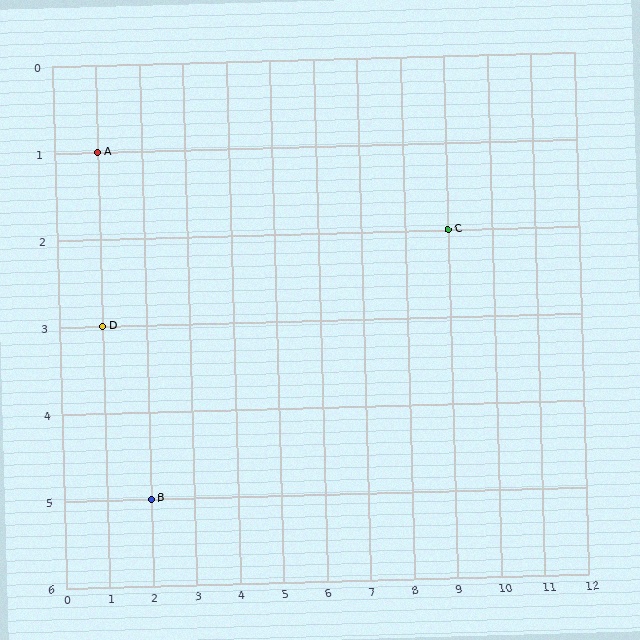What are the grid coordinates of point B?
Point B is at grid coordinates (2, 5).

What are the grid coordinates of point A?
Point A is at grid coordinates (1, 1).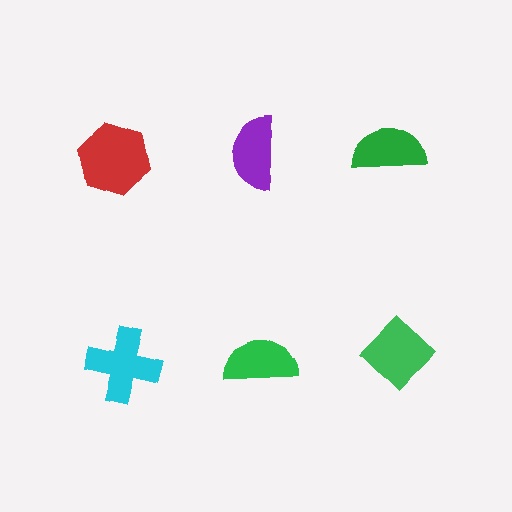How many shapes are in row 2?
3 shapes.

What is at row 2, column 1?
A cyan cross.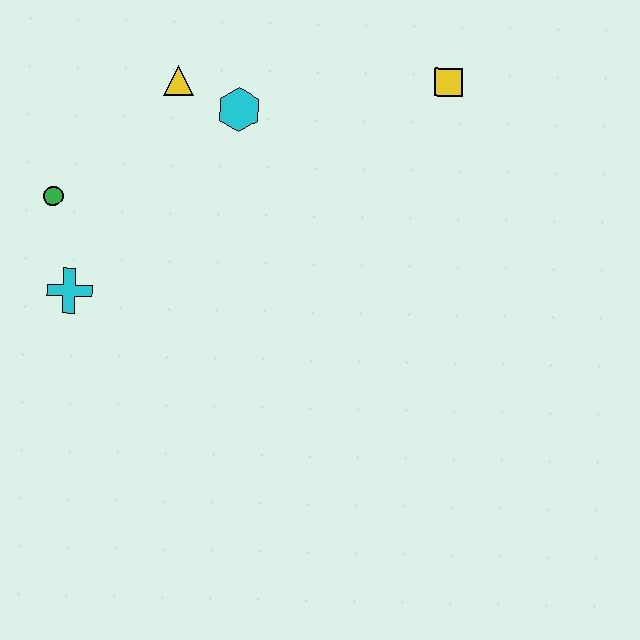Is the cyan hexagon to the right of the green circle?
Yes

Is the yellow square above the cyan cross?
Yes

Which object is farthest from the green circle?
The yellow square is farthest from the green circle.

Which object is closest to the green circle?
The cyan cross is closest to the green circle.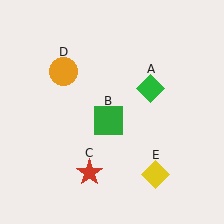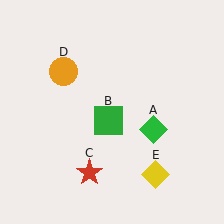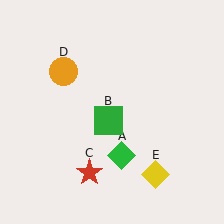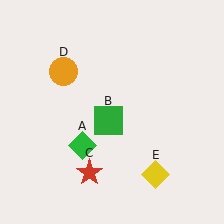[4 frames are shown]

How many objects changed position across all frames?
1 object changed position: green diamond (object A).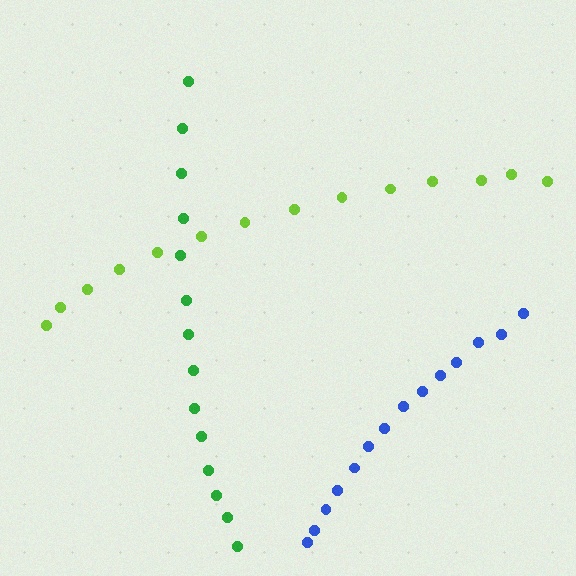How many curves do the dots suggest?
There are 3 distinct paths.